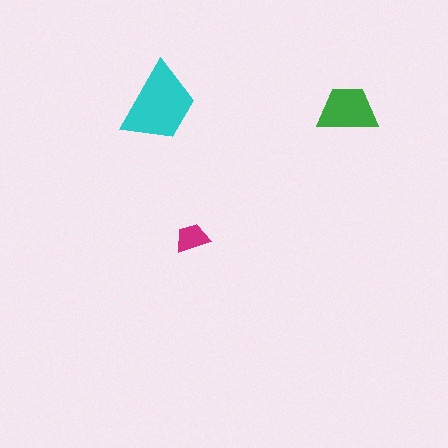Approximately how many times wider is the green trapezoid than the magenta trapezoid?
About 1.5 times wider.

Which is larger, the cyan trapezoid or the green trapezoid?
The cyan one.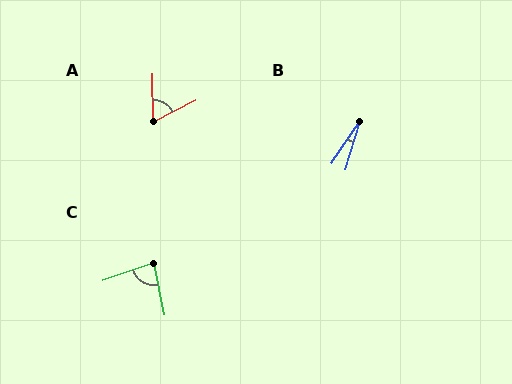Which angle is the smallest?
B, at approximately 17 degrees.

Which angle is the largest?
C, at approximately 83 degrees.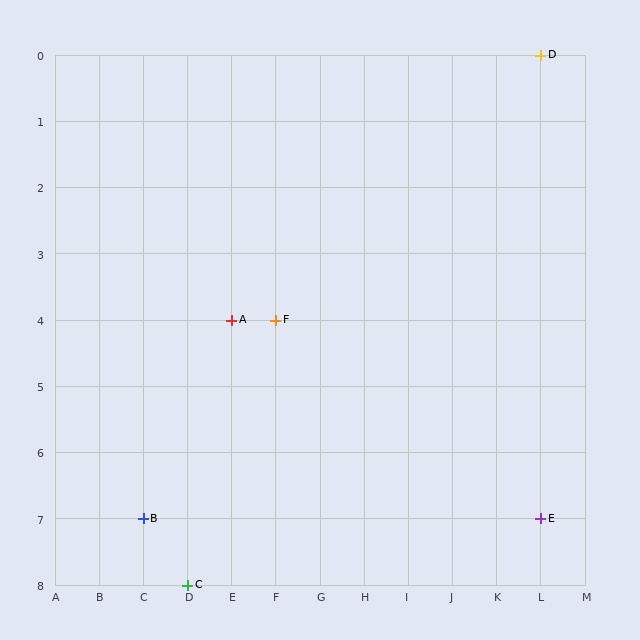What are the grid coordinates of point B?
Point B is at grid coordinates (C, 7).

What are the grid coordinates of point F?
Point F is at grid coordinates (F, 4).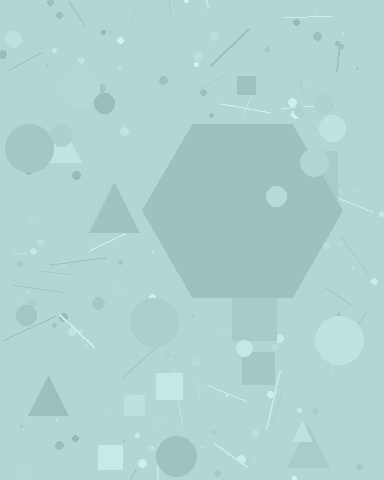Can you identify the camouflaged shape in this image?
The camouflaged shape is a hexagon.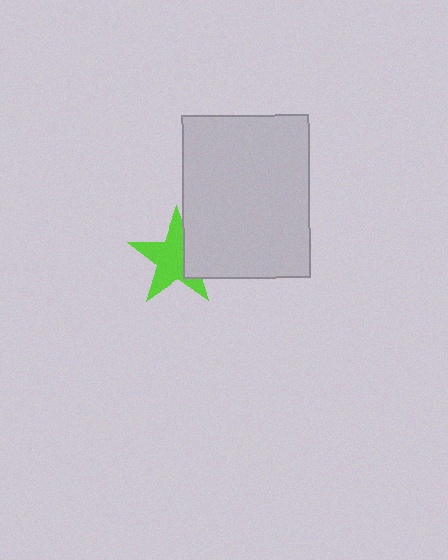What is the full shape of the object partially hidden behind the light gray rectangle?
The partially hidden object is a lime star.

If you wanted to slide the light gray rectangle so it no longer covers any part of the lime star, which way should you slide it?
Slide it right — that is the most direct way to separate the two shapes.